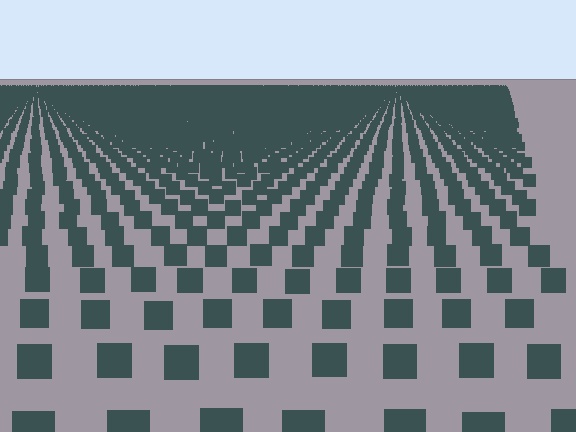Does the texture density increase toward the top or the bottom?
Density increases toward the top.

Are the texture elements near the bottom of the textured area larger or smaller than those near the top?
Larger. Near the bottom, elements are closer to the viewer and appear at a bigger on-screen size.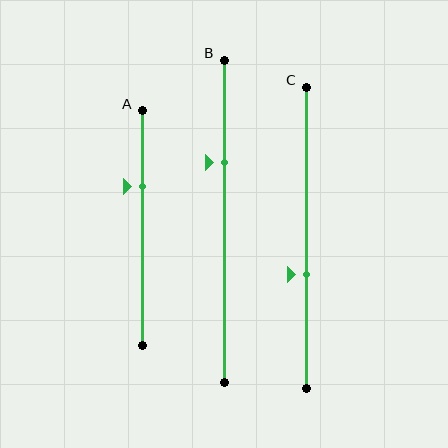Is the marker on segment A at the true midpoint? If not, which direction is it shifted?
No, the marker on segment A is shifted upward by about 18% of the segment length.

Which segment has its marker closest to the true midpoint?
Segment C has its marker closest to the true midpoint.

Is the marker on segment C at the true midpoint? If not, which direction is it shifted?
No, the marker on segment C is shifted downward by about 12% of the segment length.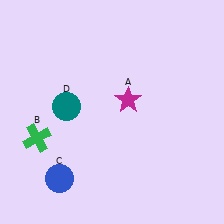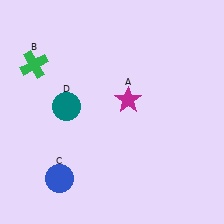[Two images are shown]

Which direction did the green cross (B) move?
The green cross (B) moved up.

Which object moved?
The green cross (B) moved up.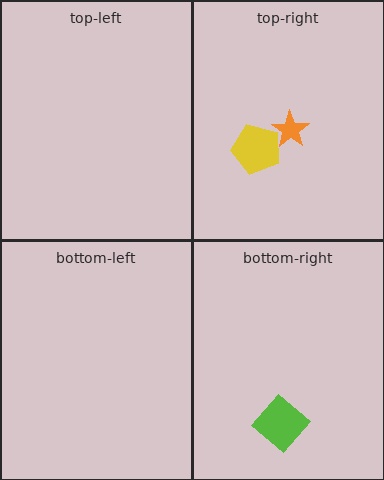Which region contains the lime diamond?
The bottom-right region.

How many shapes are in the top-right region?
2.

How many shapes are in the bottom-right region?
1.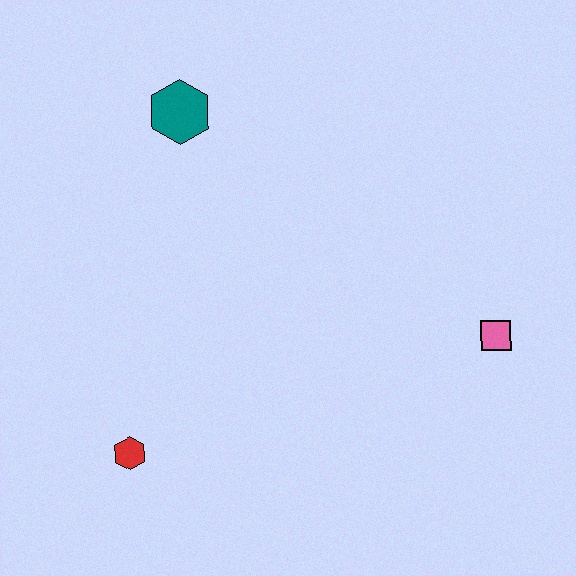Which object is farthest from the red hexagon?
The pink square is farthest from the red hexagon.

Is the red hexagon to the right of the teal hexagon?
No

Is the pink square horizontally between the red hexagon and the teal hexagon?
No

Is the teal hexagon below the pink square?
No